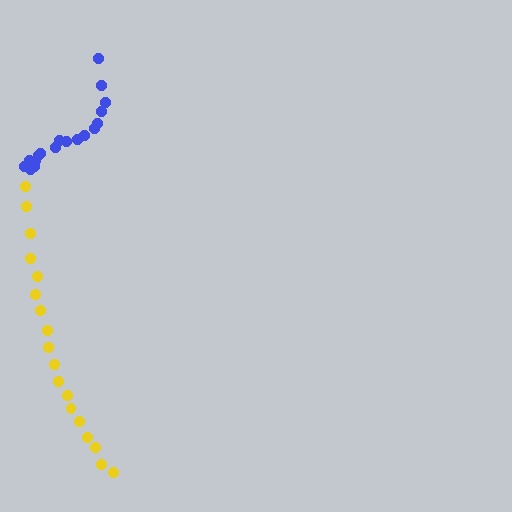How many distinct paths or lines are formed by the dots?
There are 2 distinct paths.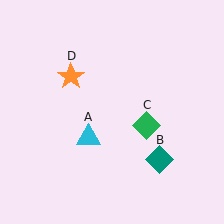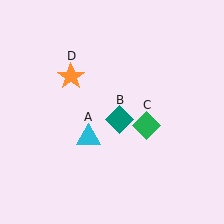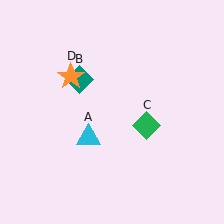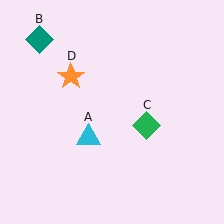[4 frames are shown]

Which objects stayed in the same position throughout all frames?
Cyan triangle (object A) and green diamond (object C) and orange star (object D) remained stationary.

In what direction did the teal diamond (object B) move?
The teal diamond (object B) moved up and to the left.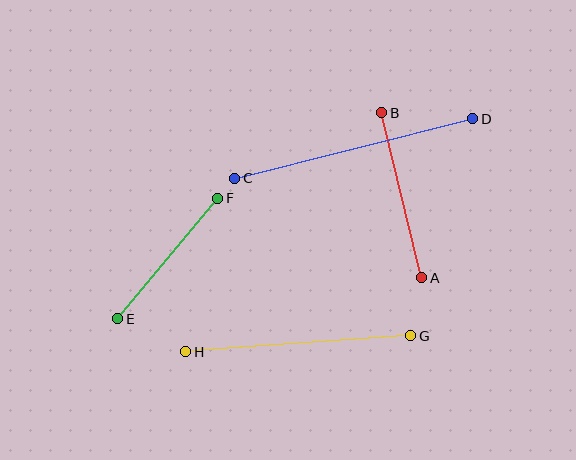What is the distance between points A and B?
The distance is approximately 170 pixels.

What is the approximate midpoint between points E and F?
The midpoint is at approximately (168, 259) pixels.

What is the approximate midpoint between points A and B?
The midpoint is at approximately (402, 195) pixels.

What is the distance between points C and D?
The distance is approximately 246 pixels.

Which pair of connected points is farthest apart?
Points C and D are farthest apart.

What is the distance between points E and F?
The distance is approximately 156 pixels.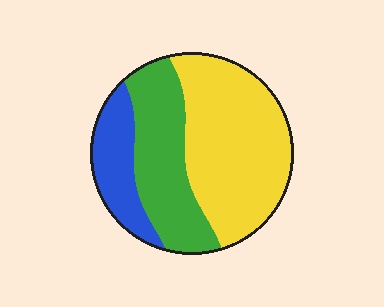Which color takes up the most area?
Yellow, at roughly 50%.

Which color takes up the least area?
Blue, at roughly 20%.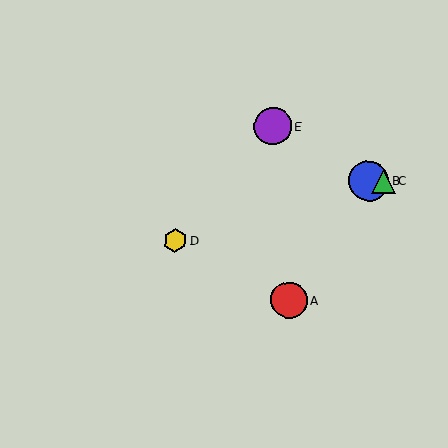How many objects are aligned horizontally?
2 objects (B, C) are aligned horizontally.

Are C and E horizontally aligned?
No, C is at y≈181 and E is at y≈126.